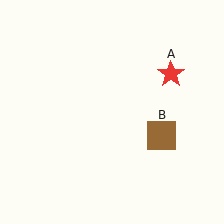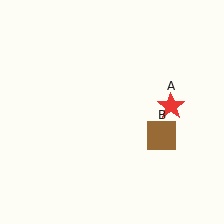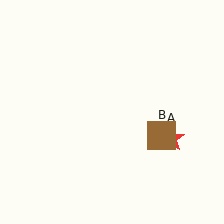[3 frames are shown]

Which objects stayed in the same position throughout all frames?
Brown square (object B) remained stationary.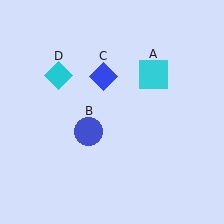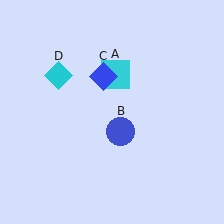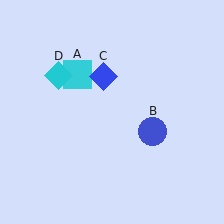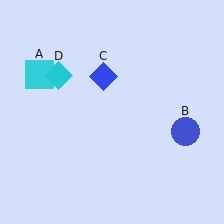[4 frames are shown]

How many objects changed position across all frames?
2 objects changed position: cyan square (object A), blue circle (object B).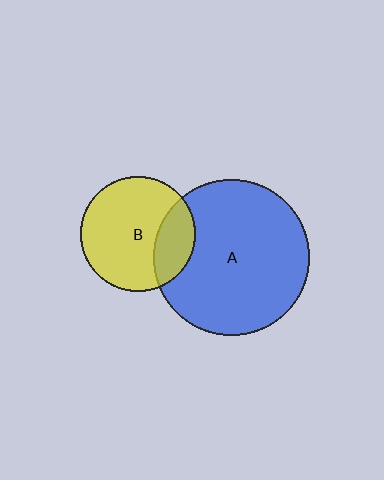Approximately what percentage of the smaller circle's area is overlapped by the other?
Approximately 25%.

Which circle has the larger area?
Circle A (blue).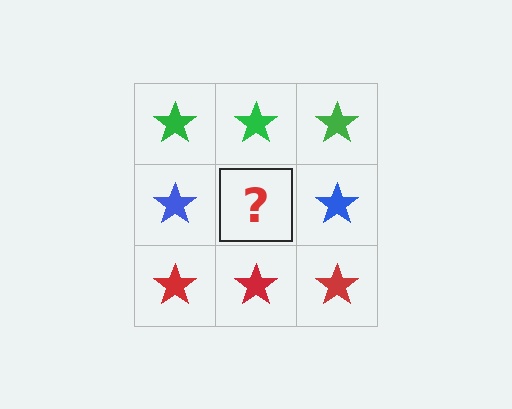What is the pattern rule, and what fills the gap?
The rule is that each row has a consistent color. The gap should be filled with a blue star.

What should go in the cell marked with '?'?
The missing cell should contain a blue star.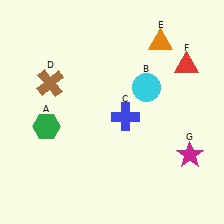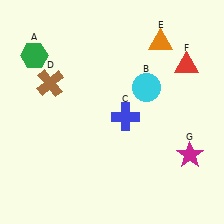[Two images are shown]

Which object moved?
The green hexagon (A) moved up.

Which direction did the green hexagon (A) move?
The green hexagon (A) moved up.